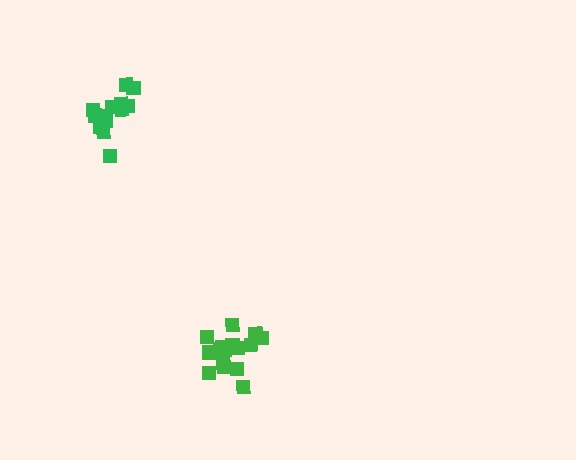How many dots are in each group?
Group 1: 18 dots, Group 2: 13 dots (31 total).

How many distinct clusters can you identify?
There are 2 distinct clusters.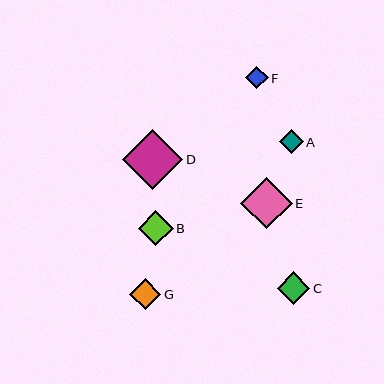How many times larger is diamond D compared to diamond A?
Diamond D is approximately 2.5 times the size of diamond A.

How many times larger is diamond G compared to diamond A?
Diamond G is approximately 1.3 times the size of diamond A.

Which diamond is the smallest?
Diamond F is the smallest with a size of approximately 23 pixels.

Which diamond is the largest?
Diamond D is the largest with a size of approximately 60 pixels.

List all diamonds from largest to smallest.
From largest to smallest: D, E, B, C, G, A, F.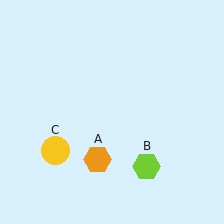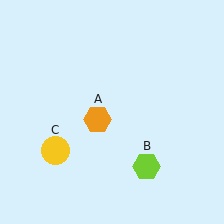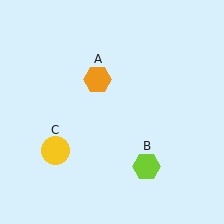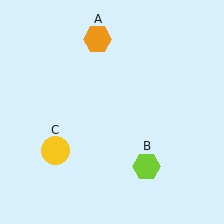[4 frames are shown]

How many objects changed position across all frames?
1 object changed position: orange hexagon (object A).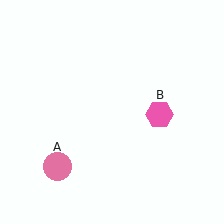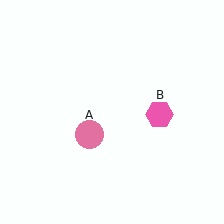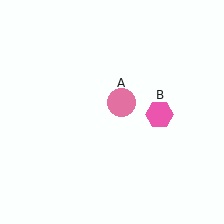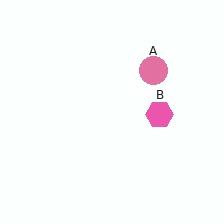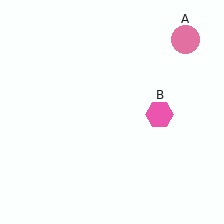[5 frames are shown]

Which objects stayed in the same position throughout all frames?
Pink hexagon (object B) remained stationary.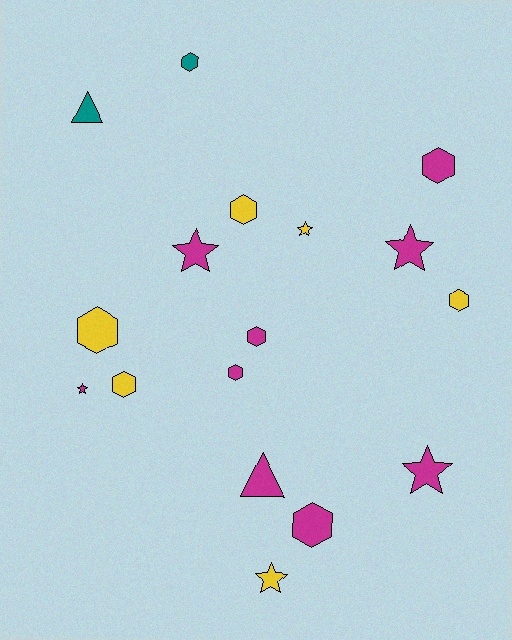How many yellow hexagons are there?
There are 4 yellow hexagons.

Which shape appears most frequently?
Hexagon, with 9 objects.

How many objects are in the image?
There are 17 objects.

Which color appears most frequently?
Magenta, with 9 objects.